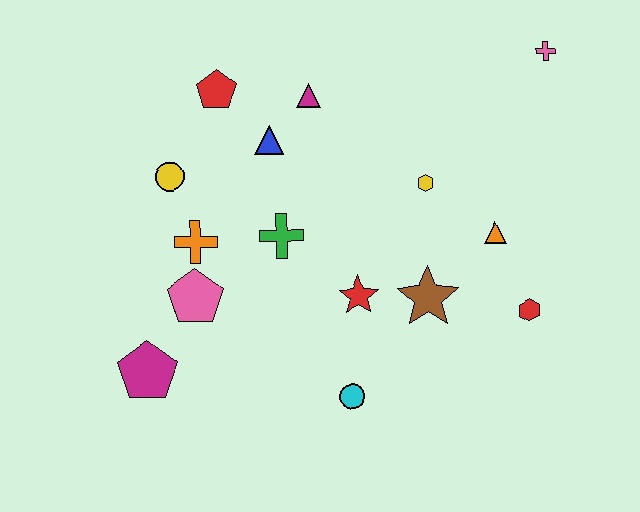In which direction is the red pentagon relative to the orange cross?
The red pentagon is above the orange cross.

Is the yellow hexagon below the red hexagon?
No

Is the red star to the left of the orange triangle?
Yes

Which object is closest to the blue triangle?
The magenta triangle is closest to the blue triangle.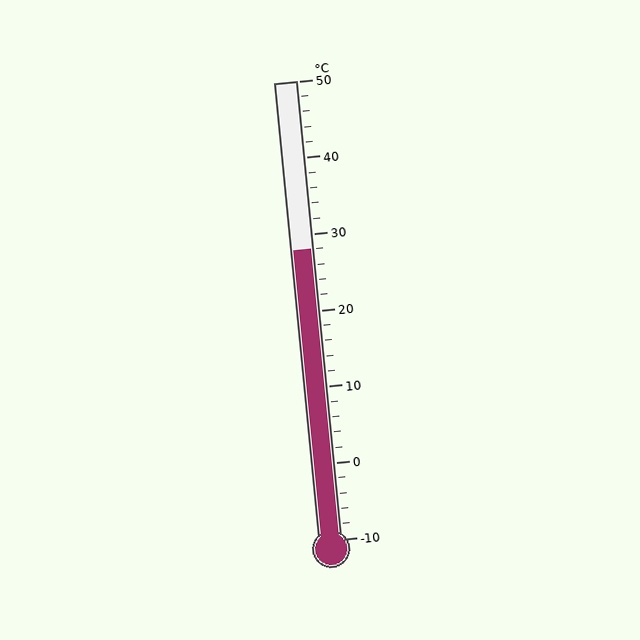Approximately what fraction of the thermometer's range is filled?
The thermometer is filled to approximately 65% of its range.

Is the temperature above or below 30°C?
The temperature is below 30°C.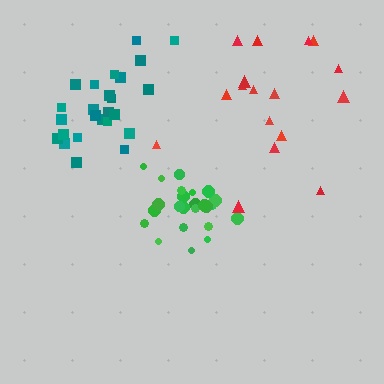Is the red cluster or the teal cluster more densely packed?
Teal.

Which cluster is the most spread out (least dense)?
Red.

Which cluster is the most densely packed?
Green.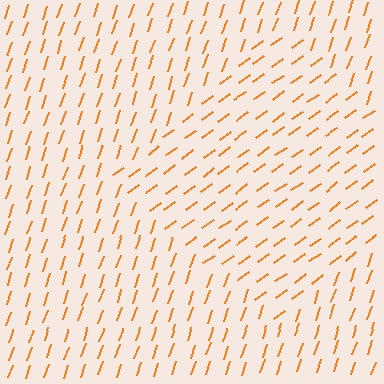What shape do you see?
I see a diamond.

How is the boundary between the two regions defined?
The boundary is defined purely by a change in line orientation (approximately 36 degrees difference). All lines are the same color and thickness.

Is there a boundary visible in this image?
Yes, there is a texture boundary formed by a change in line orientation.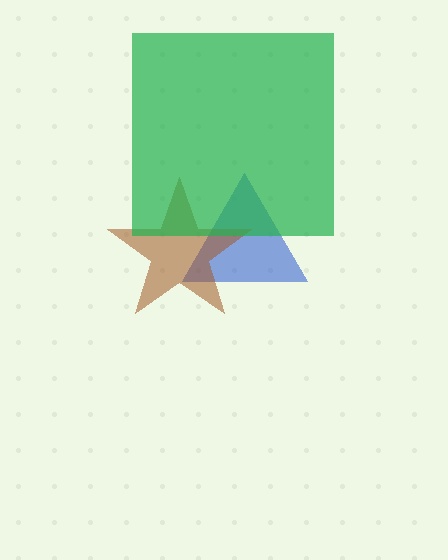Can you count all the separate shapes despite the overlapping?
Yes, there are 3 separate shapes.